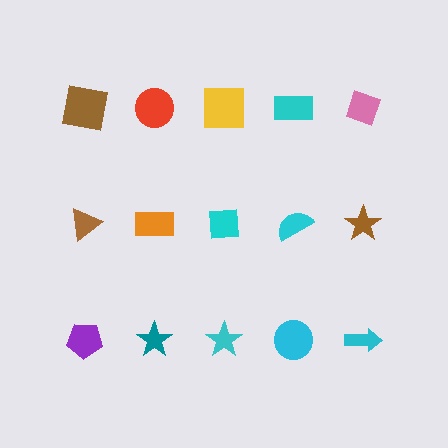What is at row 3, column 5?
A cyan arrow.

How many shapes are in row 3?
5 shapes.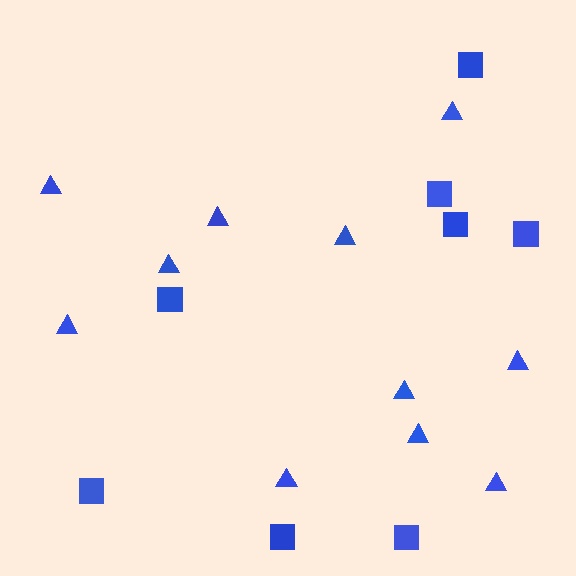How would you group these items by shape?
There are 2 groups: one group of triangles (11) and one group of squares (8).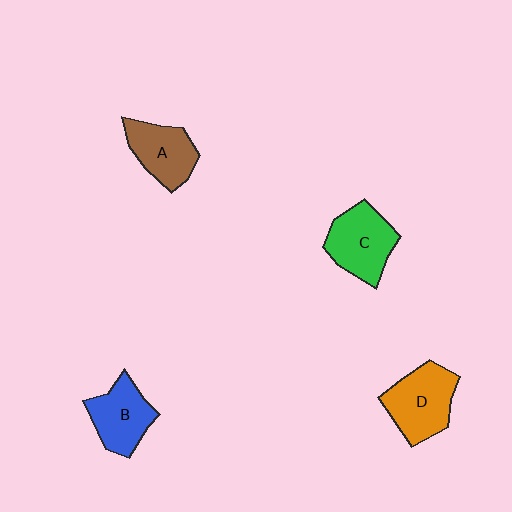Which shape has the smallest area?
Shape A (brown).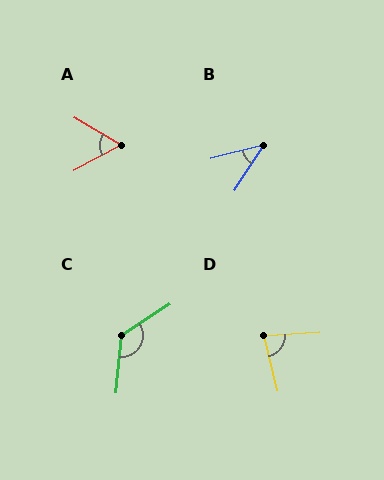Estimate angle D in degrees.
Approximately 79 degrees.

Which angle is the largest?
C, at approximately 129 degrees.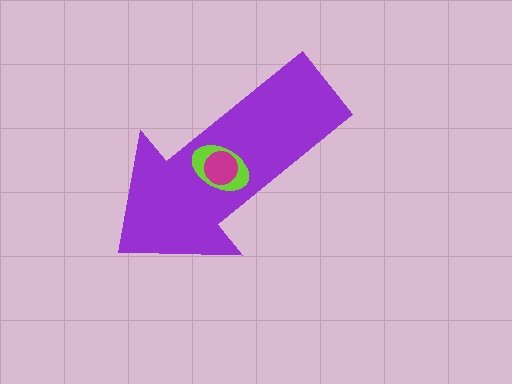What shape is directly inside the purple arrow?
The lime ellipse.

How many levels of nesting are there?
3.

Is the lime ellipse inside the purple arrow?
Yes.